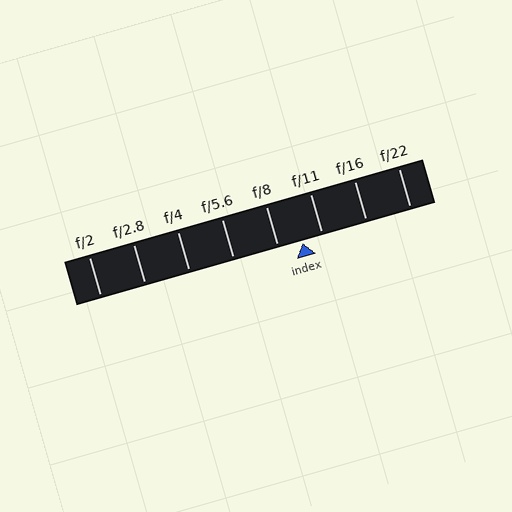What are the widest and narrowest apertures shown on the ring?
The widest aperture shown is f/2 and the narrowest is f/22.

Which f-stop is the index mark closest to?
The index mark is closest to f/11.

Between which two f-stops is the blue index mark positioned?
The index mark is between f/8 and f/11.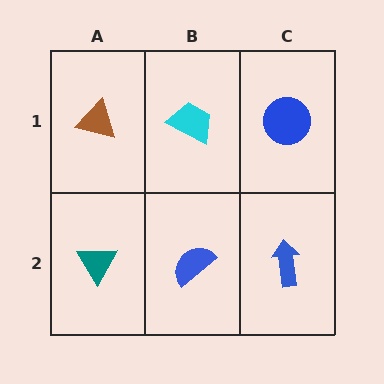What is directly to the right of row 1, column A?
A cyan trapezoid.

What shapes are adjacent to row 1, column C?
A blue arrow (row 2, column C), a cyan trapezoid (row 1, column B).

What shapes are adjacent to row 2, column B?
A cyan trapezoid (row 1, column B), a teal triangle (row 2, column A), a blue arrow (row 2, column C).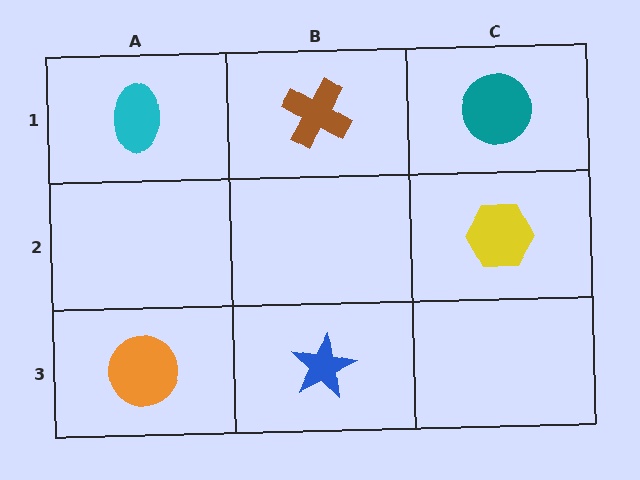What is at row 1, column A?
A cyan ellipse.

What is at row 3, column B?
A blue star.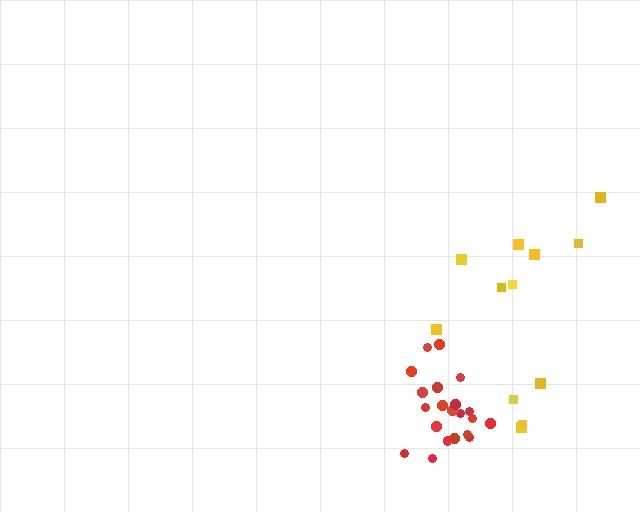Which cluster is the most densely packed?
Red.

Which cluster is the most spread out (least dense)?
Yellow.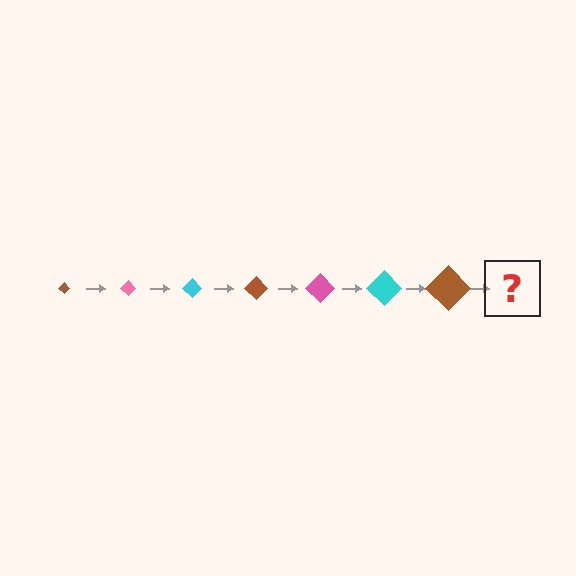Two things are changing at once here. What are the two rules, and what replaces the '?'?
The two rules are that the diamond grows larger each step and the color cycles through brown, pink, and cyan. The '?' should be a pink diamond, larger than the previous one.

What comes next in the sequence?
The next element should be a pink diamond, larger than the previous one.